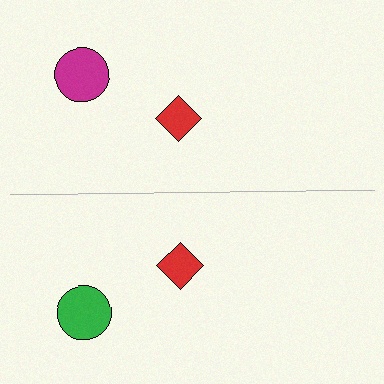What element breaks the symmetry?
The green circle on the bottom side breaks the symmetry — its mirror counterpart is magenta.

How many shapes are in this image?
There are 4 shapes in this image.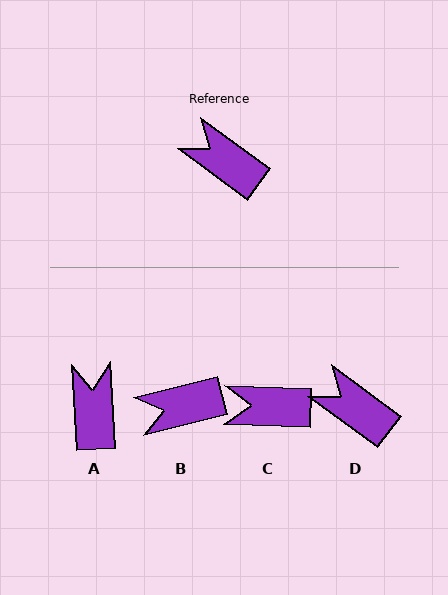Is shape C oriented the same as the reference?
No, it is off by about 35 degrees.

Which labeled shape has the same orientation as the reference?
D.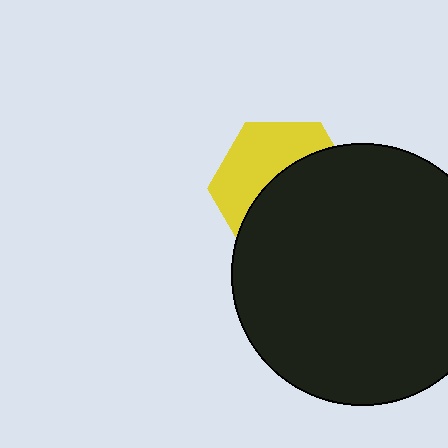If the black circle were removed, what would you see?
You would see the complete yellow hexagon.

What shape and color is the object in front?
The object in front is a black circle.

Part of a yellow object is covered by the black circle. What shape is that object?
It is a hexagon.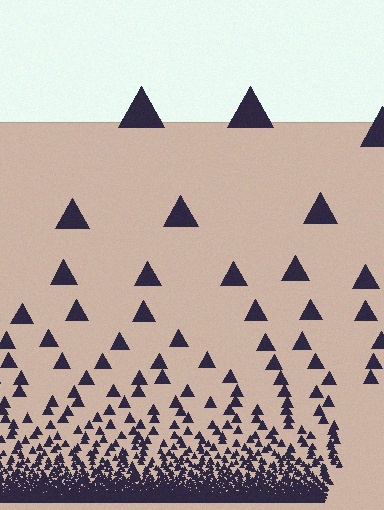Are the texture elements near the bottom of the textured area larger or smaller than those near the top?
Smaller. The gradient is inverted — elements near the bottom are smaller and denser.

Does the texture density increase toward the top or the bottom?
Density increases toward the bottom.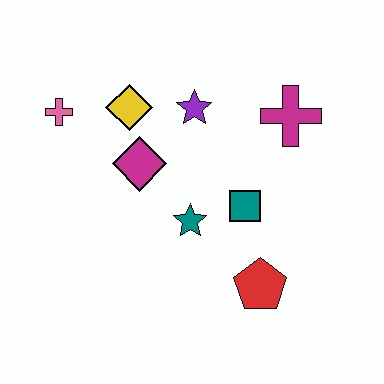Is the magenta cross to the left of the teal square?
No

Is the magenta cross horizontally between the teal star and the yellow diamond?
No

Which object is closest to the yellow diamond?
The magenta diamond is closest to the yellow diamond.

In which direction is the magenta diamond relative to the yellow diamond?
The magenta diamond is below the yellow diamond.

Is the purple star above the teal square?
Yes